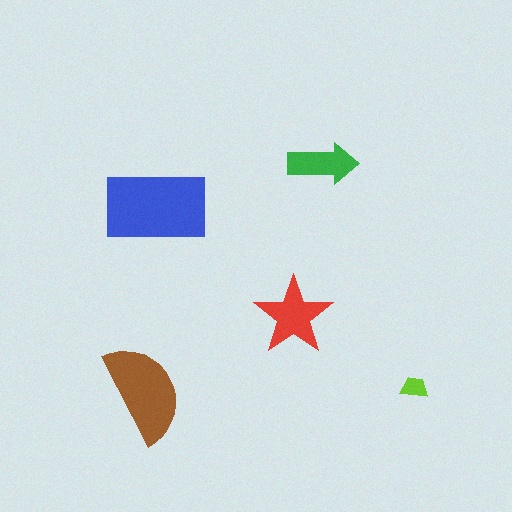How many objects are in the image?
There are 5 objects in the image.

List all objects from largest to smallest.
The blue rectangle, the brown semicircle, the red star, the green arrow, the lime trapezoid.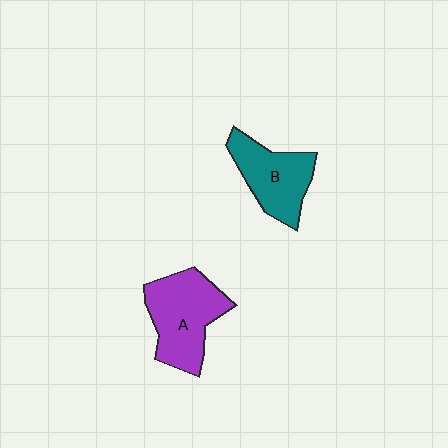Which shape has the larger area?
Shape A (purple).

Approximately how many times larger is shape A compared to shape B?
Approximately 1.2 times.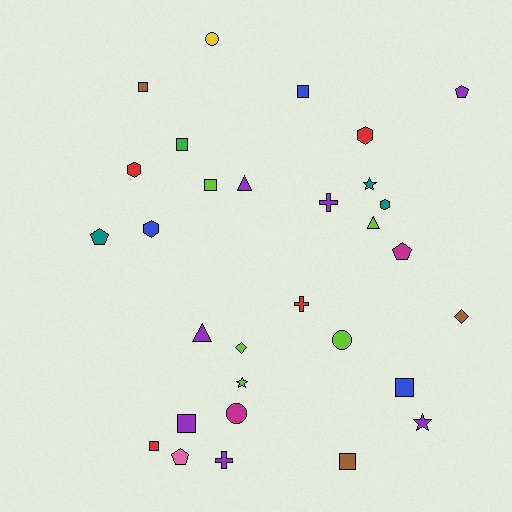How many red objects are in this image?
There are 4 red objects.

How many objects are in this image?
There are 30 objects.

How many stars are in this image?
There are 3 stars.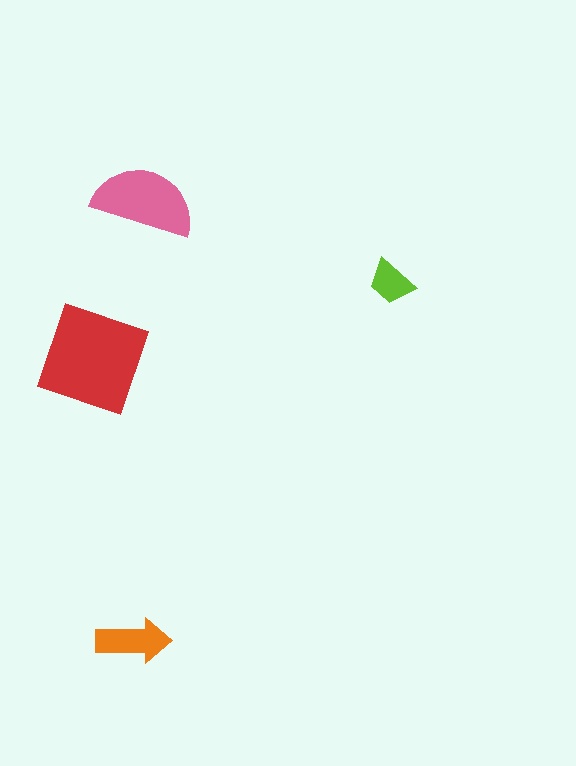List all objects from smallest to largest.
The lime trapezoid, the orange arrow, the pink semicircle, the red square.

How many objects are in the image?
There are 4 objects in the image.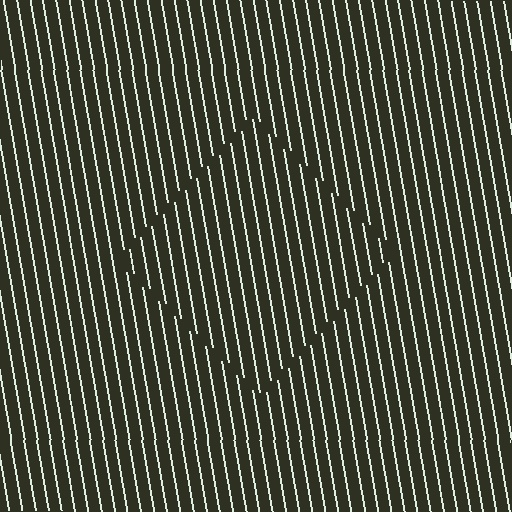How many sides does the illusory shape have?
4 sides — the line-ends trace a square.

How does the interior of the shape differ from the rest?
The interior of the shape contains the same grating, shifted by half a period — the contour is defined by the phase discontinuity where line-ends from the inner and outer gratings abut.